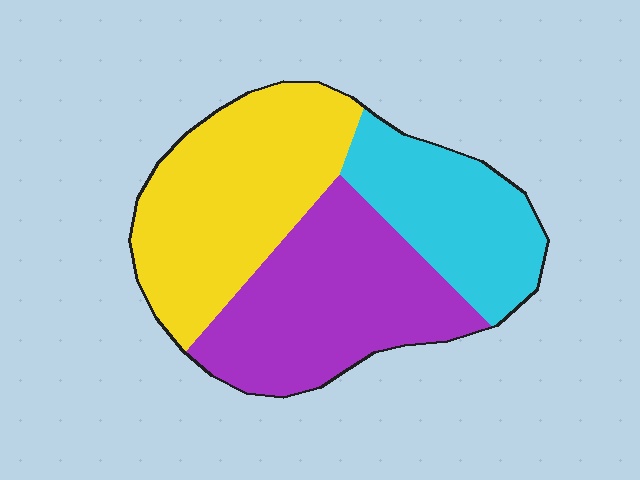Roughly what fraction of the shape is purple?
Purple takes up between a quarter and a half of the shape.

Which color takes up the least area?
Cyan, at roughly 25%.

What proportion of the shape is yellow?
Yellow covers about 40% of the shape.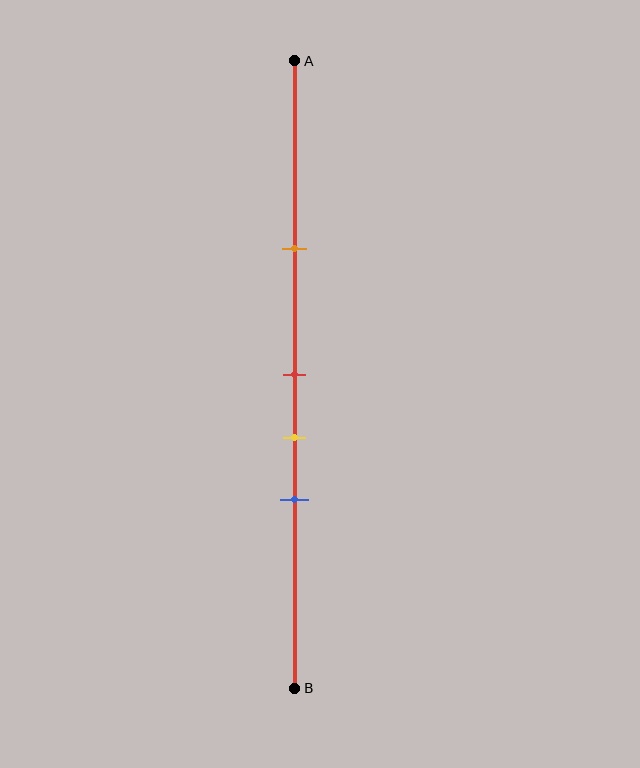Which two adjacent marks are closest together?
The red and yellow marks are the closest adjacent pair.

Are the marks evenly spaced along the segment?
No, the marks are not evenly spaced.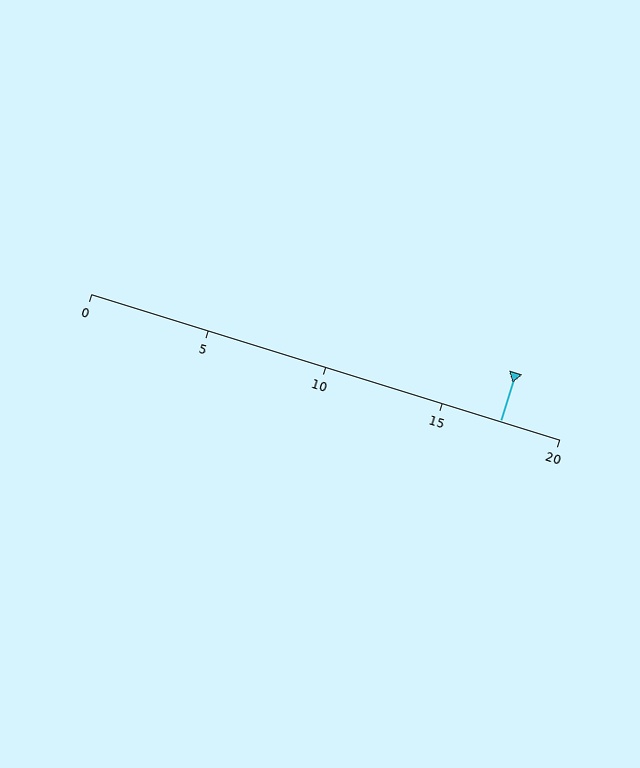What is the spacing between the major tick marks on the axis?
The major ticks are spaced 5 apart.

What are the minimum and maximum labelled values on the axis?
The axis runs from 0 to 20.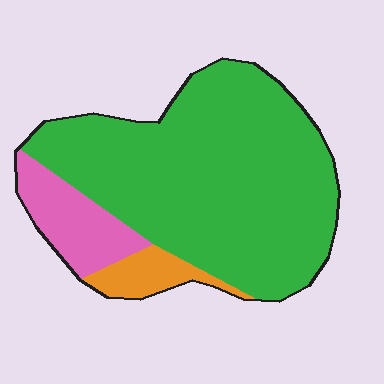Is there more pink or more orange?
Pink.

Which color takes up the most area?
Green, at roughly 80%.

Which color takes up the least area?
Orange, at roughly 10%.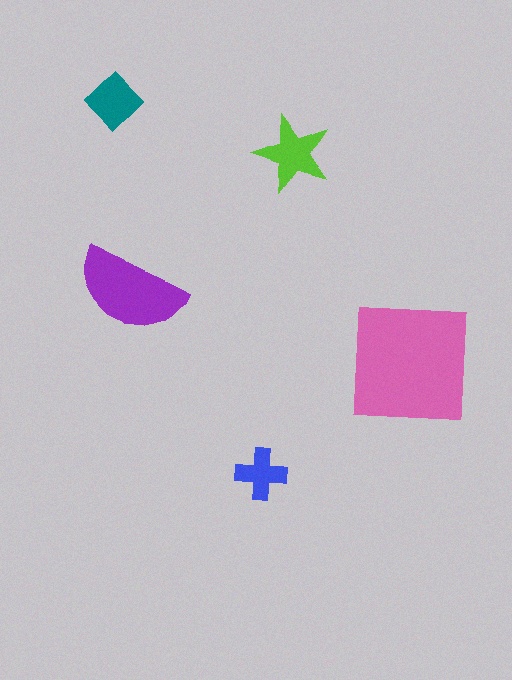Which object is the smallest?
The blue cross.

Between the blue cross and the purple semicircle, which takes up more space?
The purple semicircle.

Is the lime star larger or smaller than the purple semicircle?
Smaller.